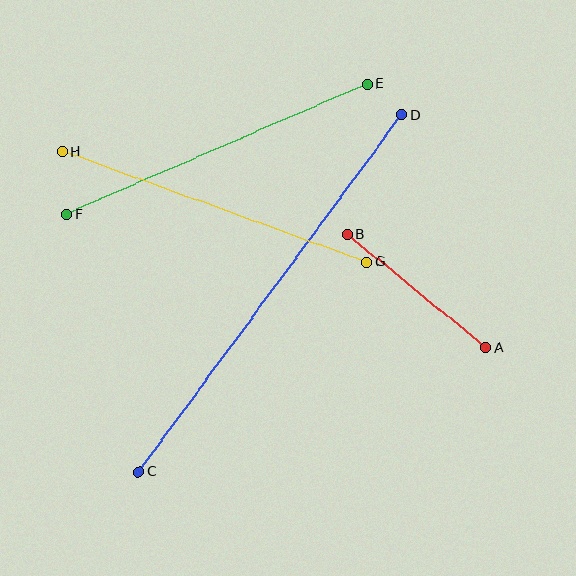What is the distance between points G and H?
The distance is approximately 323 pixels.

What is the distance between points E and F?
The distance is approximately 328 pixels.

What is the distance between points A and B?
The distance is approximately 179 pixels.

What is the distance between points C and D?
The distance is approximately 443 pixels.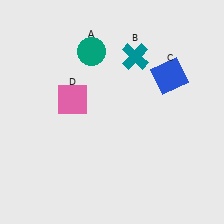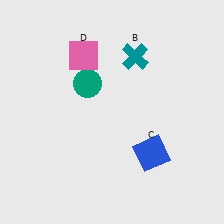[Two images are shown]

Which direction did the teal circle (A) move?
The teal circle (A) moved down.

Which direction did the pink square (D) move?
The pink square (D) moved up.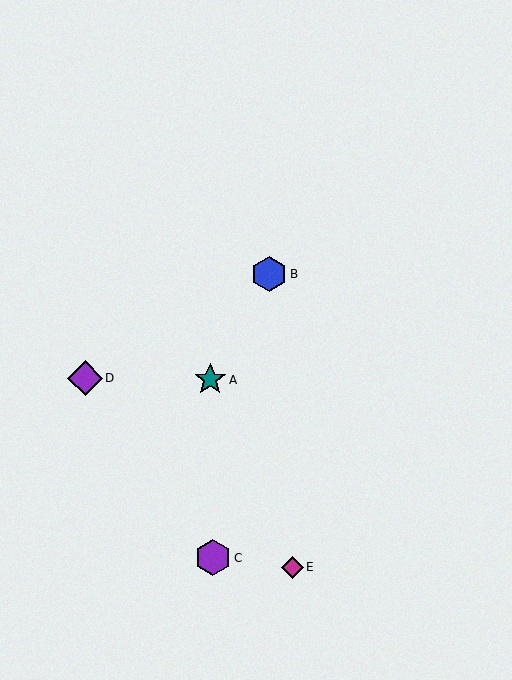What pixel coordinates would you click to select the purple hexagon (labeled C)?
Click at (213, 558) to select the purple hexagon C.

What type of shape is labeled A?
Shape A is a teal star.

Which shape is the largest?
The purple hexagon (labeled C) is the largest.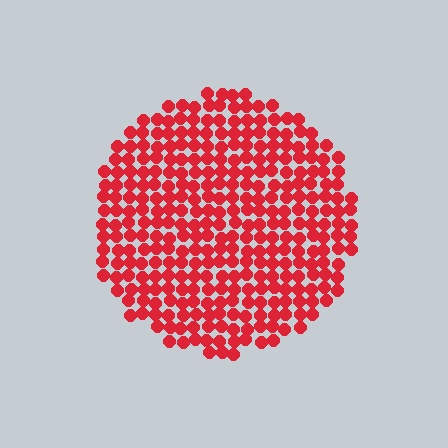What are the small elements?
The small elements are circles.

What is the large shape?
The large shape is a circle.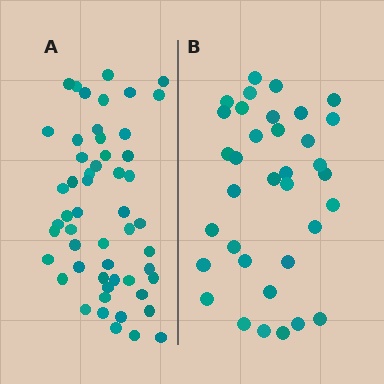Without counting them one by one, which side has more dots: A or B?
Region A (the left region) has more dots.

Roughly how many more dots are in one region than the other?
Region A has approximately 20 more dots than region B.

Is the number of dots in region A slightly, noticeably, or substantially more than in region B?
Region A has substantially more. The ratio is roughly 1.5 to 1.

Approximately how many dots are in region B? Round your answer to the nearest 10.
About 40 dots. (The exact count is 35, which rounds to 40.)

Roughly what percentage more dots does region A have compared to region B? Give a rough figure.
About 50% more.